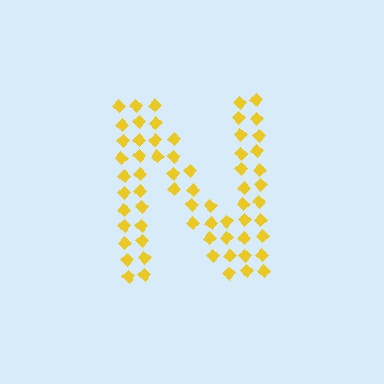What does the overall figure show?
The overall figure shows the letter N.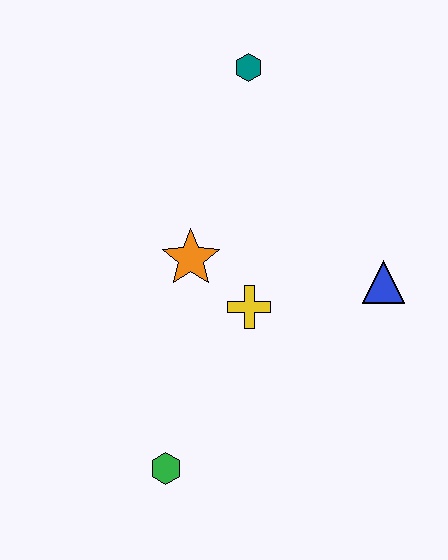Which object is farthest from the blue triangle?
The green hexagon is farthest from the blue triangle.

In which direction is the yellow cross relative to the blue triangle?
The yellow cross is to the left of the blue triangle.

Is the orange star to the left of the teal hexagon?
Yes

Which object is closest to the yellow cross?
The orange star is closest to the yellow cross.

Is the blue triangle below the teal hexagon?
Yes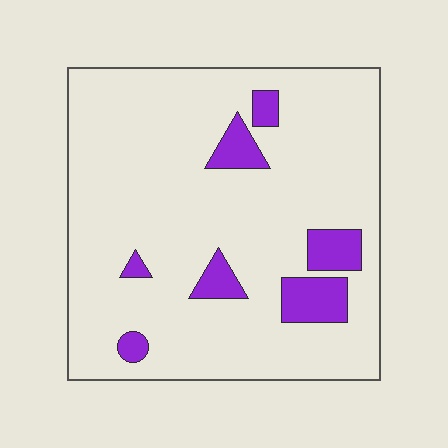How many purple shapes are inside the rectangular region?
7.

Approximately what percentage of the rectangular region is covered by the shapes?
Approximately 10%.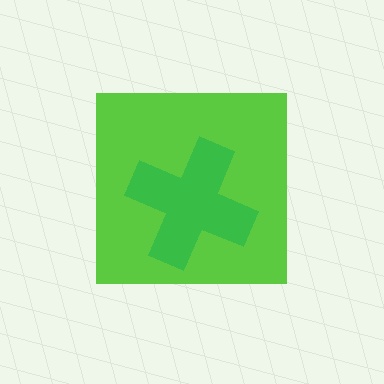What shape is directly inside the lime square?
The green cross.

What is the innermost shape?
The green cross.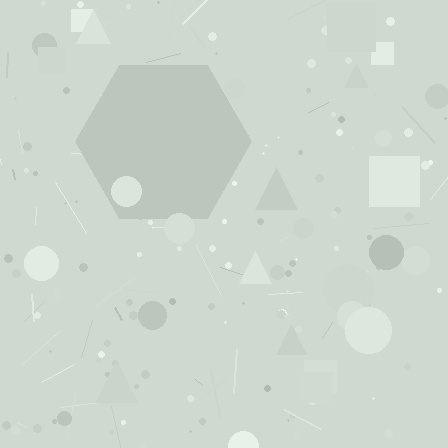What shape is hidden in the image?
A hexagon is hidden in the image.